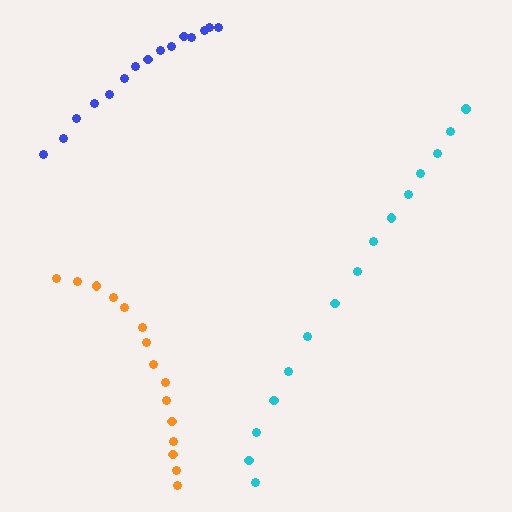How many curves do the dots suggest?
There are 3 distinct paths.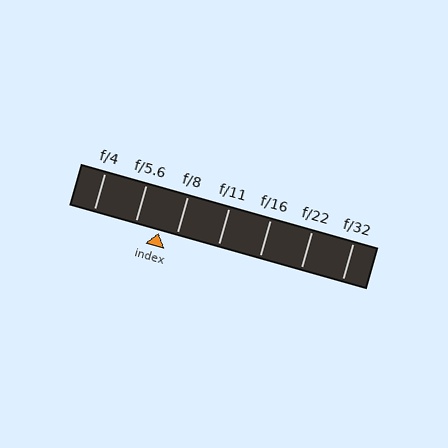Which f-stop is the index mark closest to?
The index mark is closest to f/8.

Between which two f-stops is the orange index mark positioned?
The index mark is between f/5.6 and f/8.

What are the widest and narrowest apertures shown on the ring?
The widest aperture shown is f/4 and the narrowest is f/32.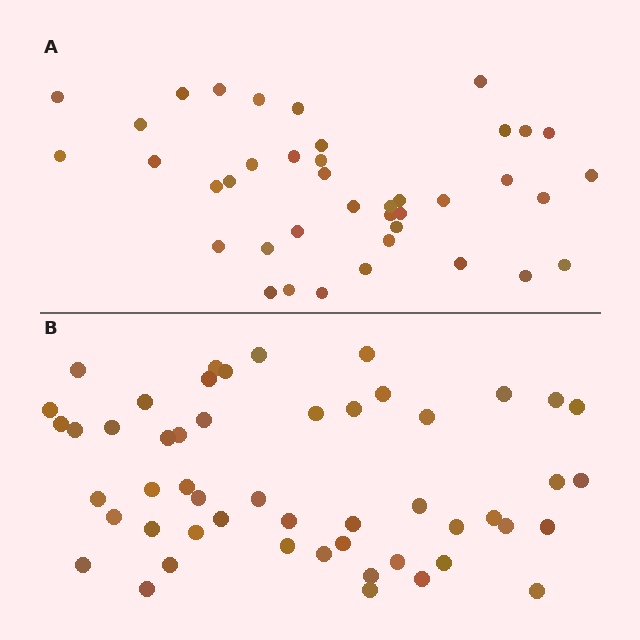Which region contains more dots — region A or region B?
Region B (the bottom region) has more dots.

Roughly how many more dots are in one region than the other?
Region B has roughly 12 or so more dots than region A.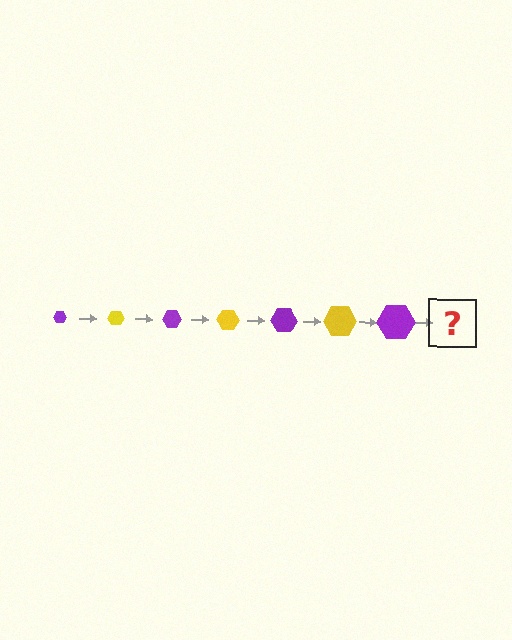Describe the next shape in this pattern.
It should be a yellow hexagon, larger than the previous one.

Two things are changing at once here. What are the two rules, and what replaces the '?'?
The two rules are that the hexagon grows larger each step and the color cycles through purple and yellow. The '?' should be a yellow hexagon, larger than the previous one.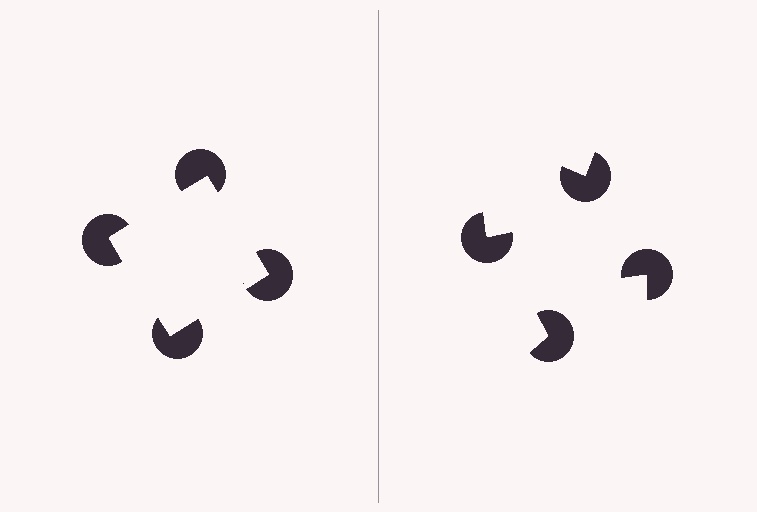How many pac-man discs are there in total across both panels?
8 — 4 on each side.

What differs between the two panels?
The pac-man discs are positioned identically on both sides; only the wedge orientations differ. On the left they align to a square; on the right they are misaligned.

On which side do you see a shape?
An illusory square appears on the left side. On the right side the wedge cuts are rotated, so no coherent shape forms.